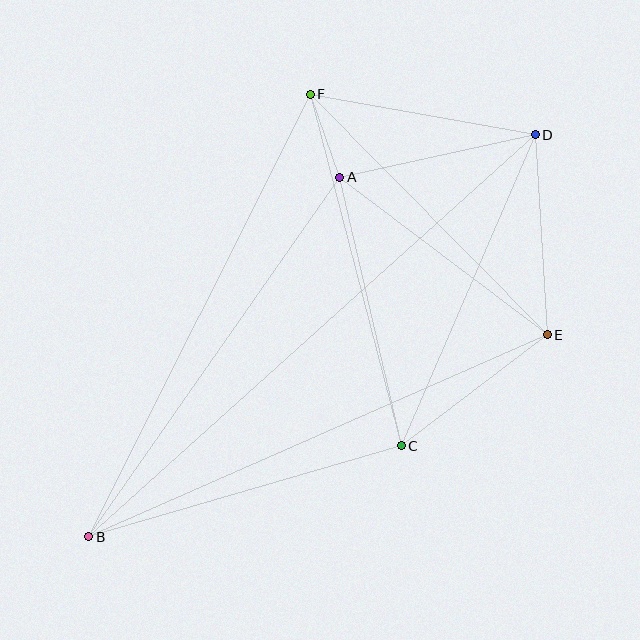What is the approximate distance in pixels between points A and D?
The distance between A and D is approximately 200 pixels.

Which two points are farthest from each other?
Points B and D are farthest from each other.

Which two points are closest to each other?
Points A and F are closest to each other.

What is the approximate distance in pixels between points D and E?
The distance between D and E is approximately 200 pixels.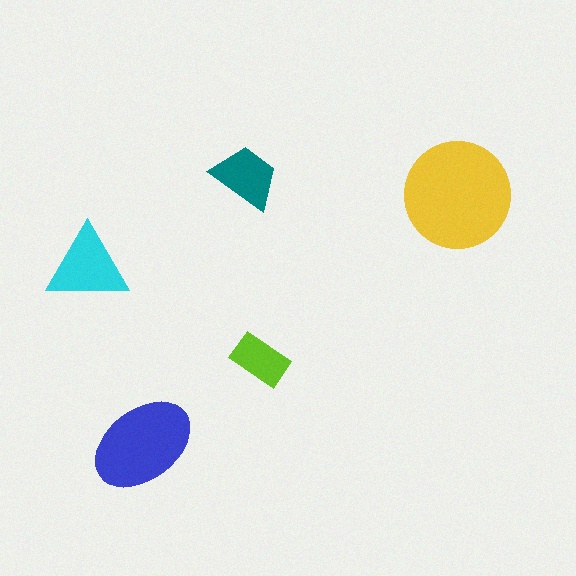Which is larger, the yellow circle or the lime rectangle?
The yellow circle.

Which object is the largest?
The yellow circle.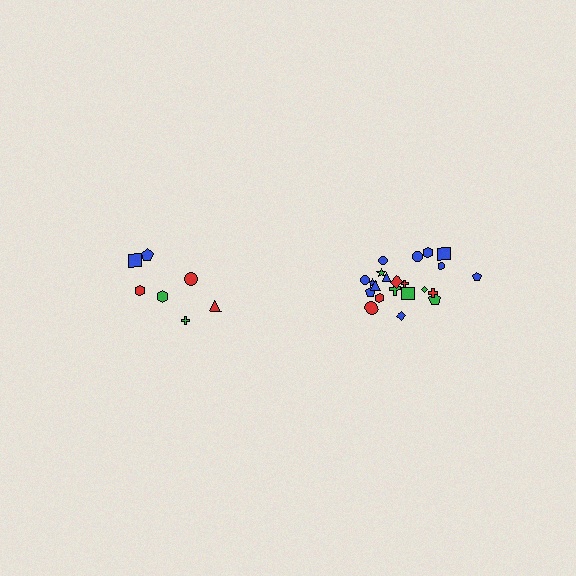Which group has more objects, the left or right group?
The right group.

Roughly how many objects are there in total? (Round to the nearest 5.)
Roughly 30 objects in total.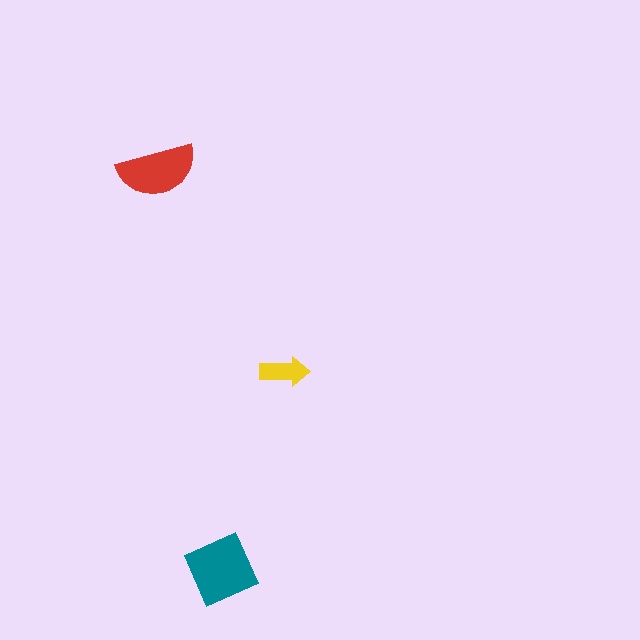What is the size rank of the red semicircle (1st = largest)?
2nd.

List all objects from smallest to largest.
The yellow arrow, the red semicircle, the teal diamond.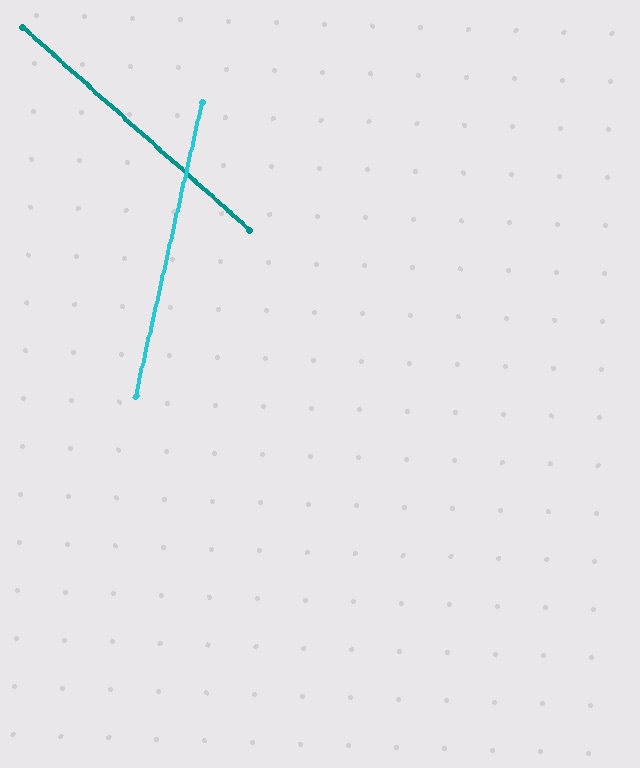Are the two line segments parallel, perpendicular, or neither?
Neither parallel nor perpendicular — they differ by about 61°.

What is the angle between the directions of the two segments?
Approximately 61 degrees.